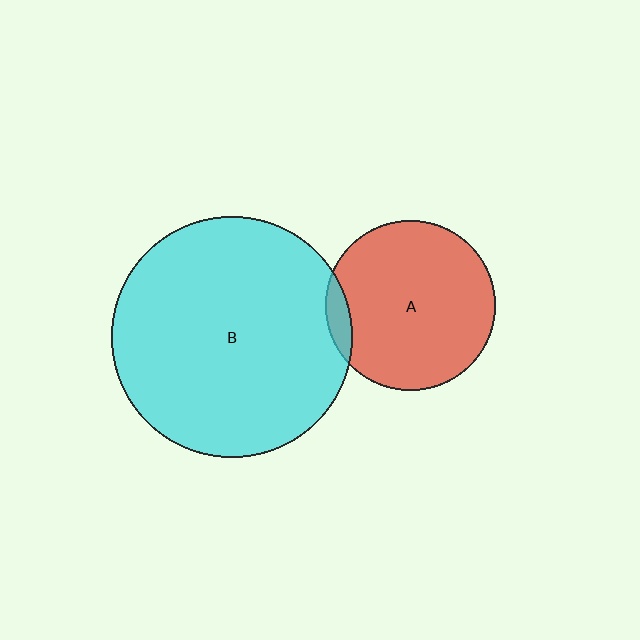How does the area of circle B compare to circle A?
Approximately 2.0 times.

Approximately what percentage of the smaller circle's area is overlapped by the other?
Approximately 5%.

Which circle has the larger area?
Circle B (cyan).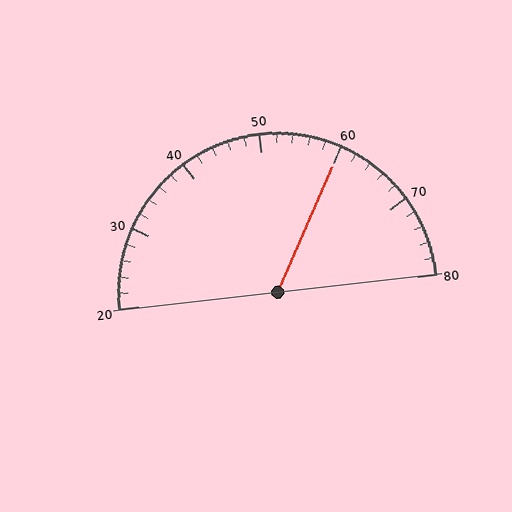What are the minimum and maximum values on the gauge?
The gauge ranges from 20 to 80.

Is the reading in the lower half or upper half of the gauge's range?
The reading is in the upper half of the range (20 to 80).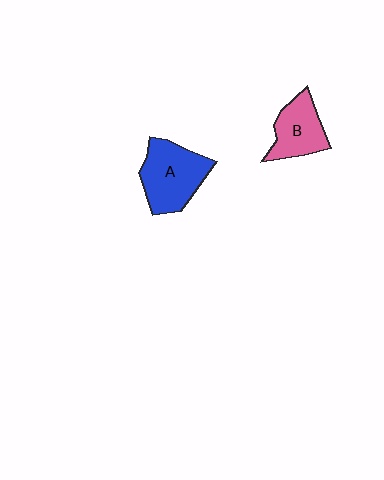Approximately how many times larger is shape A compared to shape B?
Approximately 1.4 times.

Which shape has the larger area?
Shape A (blue).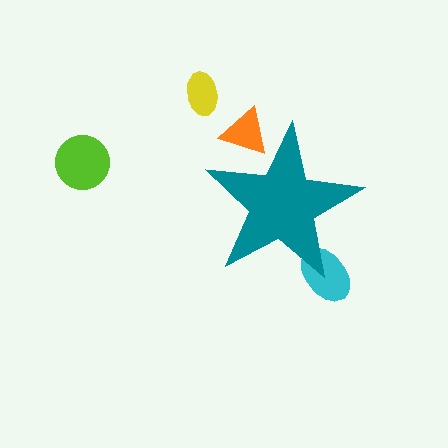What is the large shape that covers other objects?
A teal star.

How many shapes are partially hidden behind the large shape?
2 shapes are partially hidden.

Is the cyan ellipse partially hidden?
Yes, the cyan ellipse is partially hidden behind the teal star.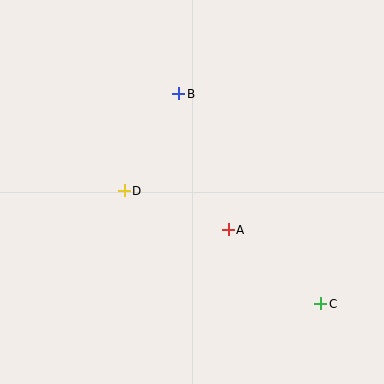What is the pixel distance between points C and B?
The distance between C and B is 254 pixels.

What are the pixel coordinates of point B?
Point B is at (179, 94).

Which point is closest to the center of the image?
Point A at (228, 230) is closest to the center.